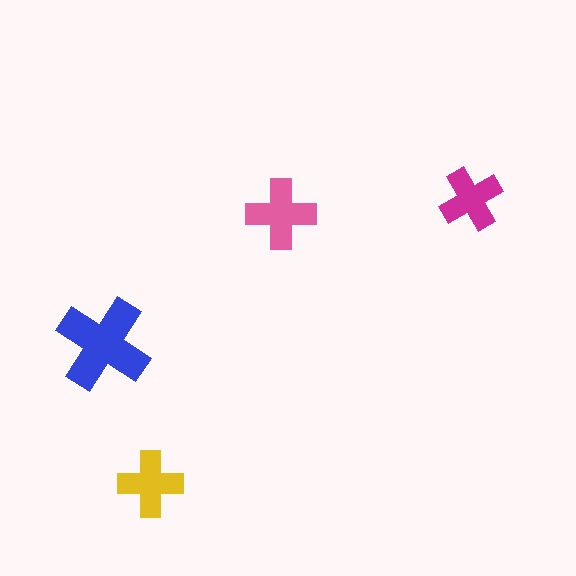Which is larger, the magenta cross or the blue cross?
The blue one.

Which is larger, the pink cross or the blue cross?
The blue one.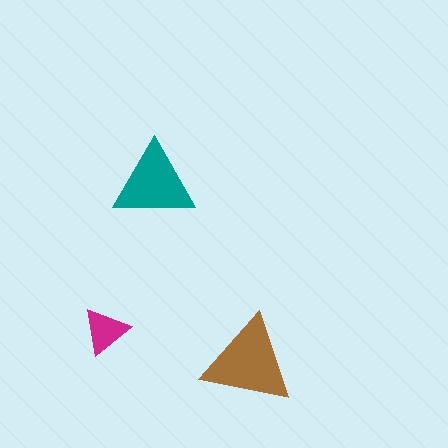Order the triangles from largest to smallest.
the brown one, the teal one, the magenta one.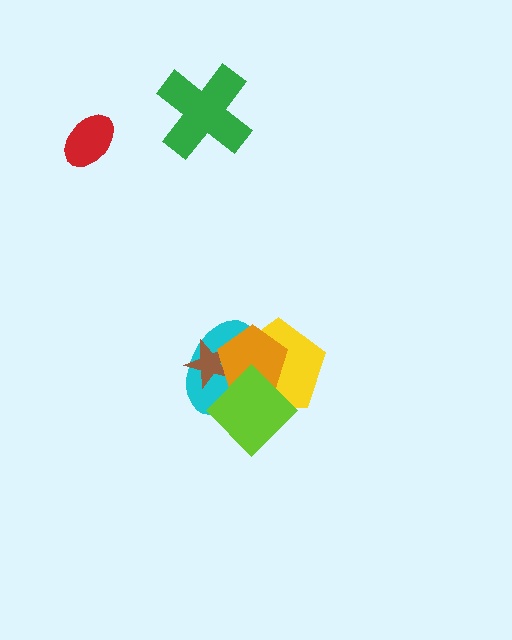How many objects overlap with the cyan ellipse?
4 objects overlap with the cyan ellipse.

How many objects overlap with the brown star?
3 objects overlap with the brown star.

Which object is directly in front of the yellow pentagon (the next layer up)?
The orange pentagon is directly in front of the yellow pentagon.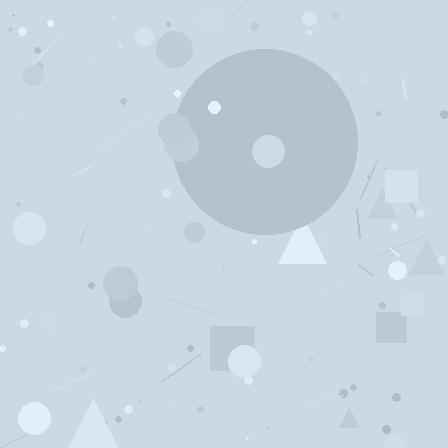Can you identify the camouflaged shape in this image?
The camouflaged shape is a circle.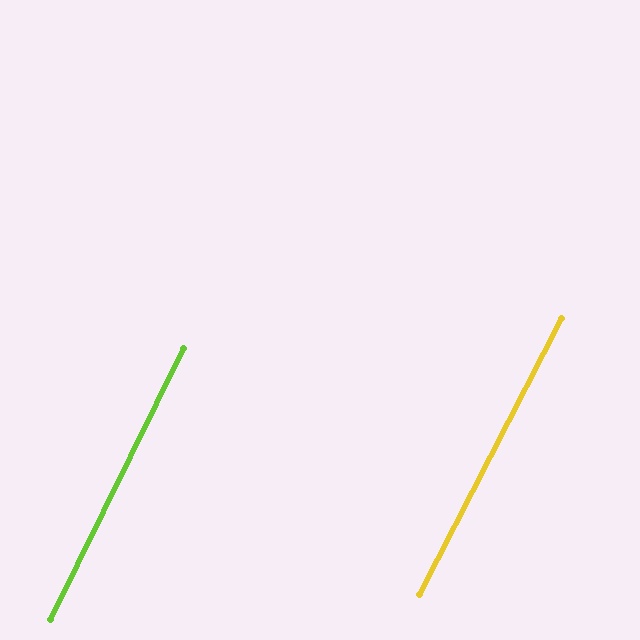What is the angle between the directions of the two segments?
Approximately 1 degree.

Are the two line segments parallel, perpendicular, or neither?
Parallel — their directions differ by only 1.2°.